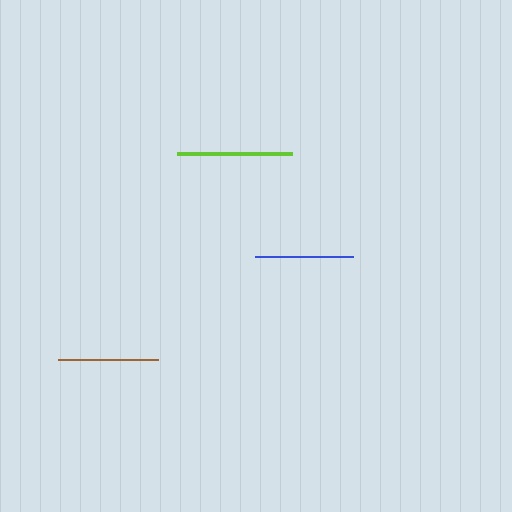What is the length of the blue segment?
The blue segment is approximately 98 pixels long.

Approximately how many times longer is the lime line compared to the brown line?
The lime line is approximately 1.2 times the length of the brown line.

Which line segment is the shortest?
The blue line is the shortest at approximately 98 pixels.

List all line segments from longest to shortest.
From longest to shortest: lime, brown, blue.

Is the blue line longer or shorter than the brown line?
The brown line is longer than the blue line.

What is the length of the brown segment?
The brown segment is approximately 99 pixels long.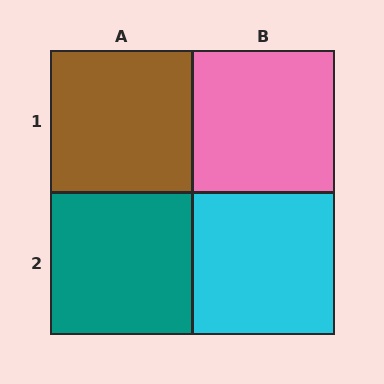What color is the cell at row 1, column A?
Brown.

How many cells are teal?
1 cell is teal.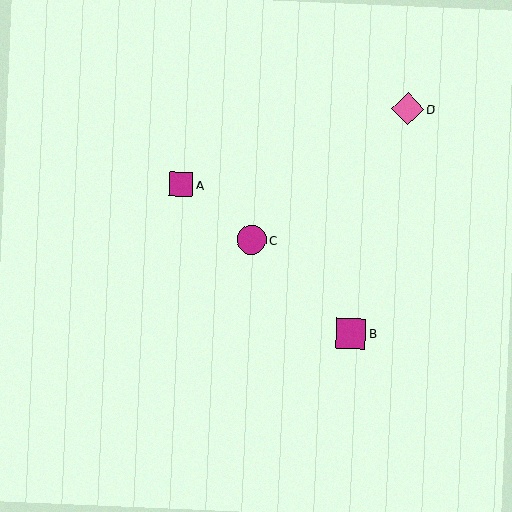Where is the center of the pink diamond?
The center of the pink diamond is at (408, 109).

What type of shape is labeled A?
Shape A is a magenta square.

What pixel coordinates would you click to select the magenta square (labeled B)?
Click at (351, 333) to select the magenta square B.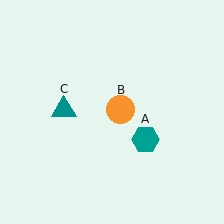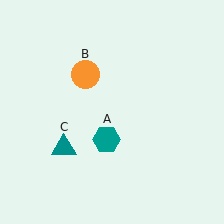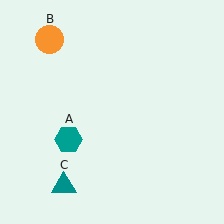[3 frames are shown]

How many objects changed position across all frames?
3 objects changed position: teal hexagon (object A), orange circle (object B), teal triangle (object C).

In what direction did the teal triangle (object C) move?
The teal triangle (object C) moved down.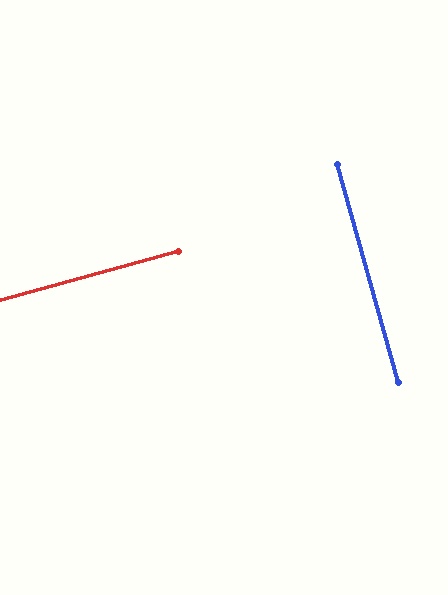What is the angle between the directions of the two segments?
Approximately 90 degrees.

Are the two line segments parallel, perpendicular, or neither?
Perpendicular — they meet at approximately 90°.